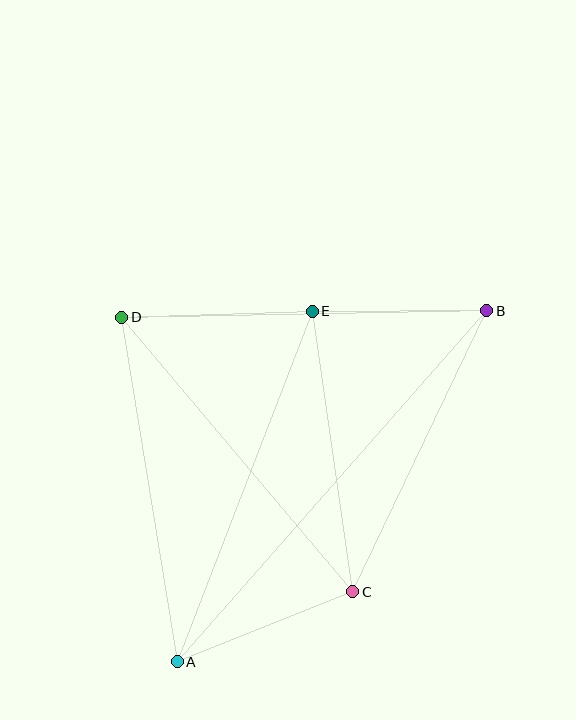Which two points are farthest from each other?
Points A and B are farthest from each other.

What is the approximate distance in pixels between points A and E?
The distance between A and E is approximately 376 pixels.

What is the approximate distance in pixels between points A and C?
The distance between A and C is approximately 189 pixels.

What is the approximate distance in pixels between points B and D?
The distance between B and D is approximately 365 pixels.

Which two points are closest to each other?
Points B and E are closest to each other.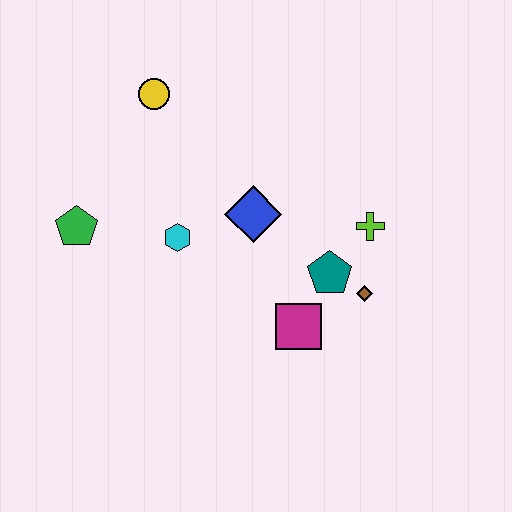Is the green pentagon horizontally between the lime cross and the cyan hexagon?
No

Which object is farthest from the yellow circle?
The brown diamond is farthest from the yellow circle.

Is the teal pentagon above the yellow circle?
No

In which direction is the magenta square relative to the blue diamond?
The magenta square is below the blue diamond.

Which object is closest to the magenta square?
The teal pentagon is closest to the magenta square.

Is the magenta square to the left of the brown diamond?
Yes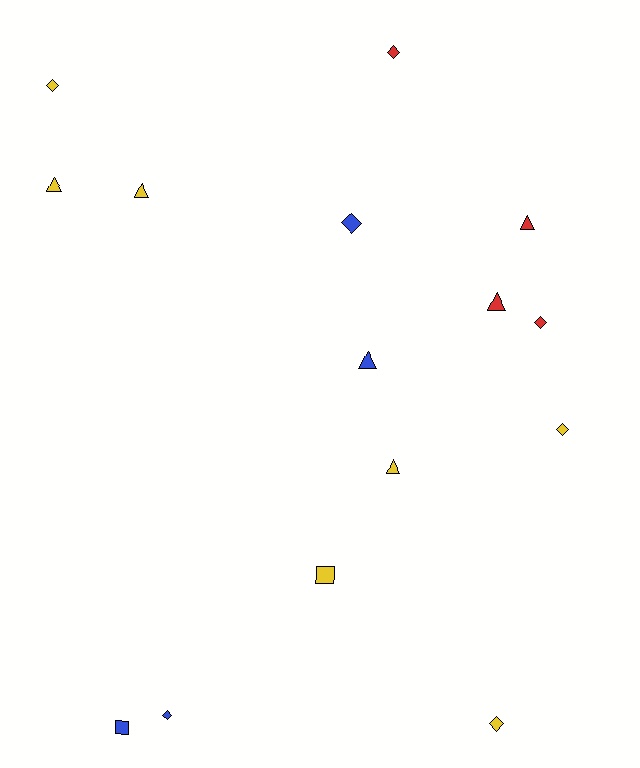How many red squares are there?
There are no red squares.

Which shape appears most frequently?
Diamond, with 7 objects.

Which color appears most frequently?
Yellow, with 7 objects.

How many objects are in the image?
There are 15 objects.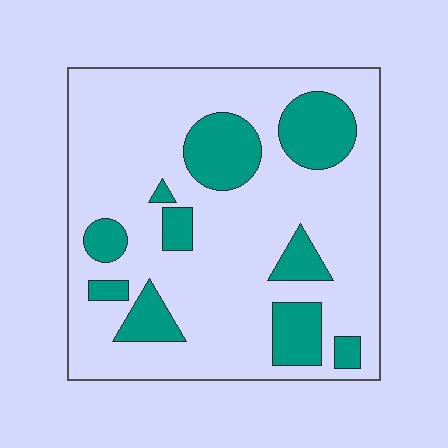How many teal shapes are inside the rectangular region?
10.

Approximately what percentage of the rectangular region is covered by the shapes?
Approximately 25%.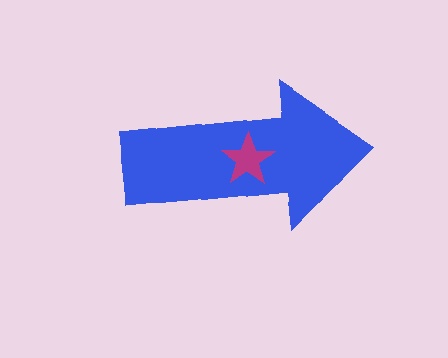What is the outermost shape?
The blue arrow.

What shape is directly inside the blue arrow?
The magenta star.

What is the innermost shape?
The magenta star.